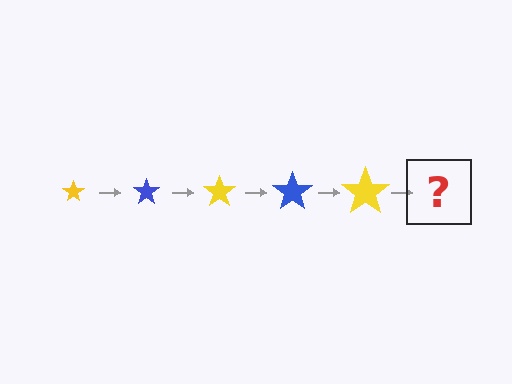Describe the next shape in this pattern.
It should be a blue star, larger than the previous one.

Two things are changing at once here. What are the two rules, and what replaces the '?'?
The two rules are that the star grows larger each step and the color cycles through yellow and blue. The '?' should be a blue star, larger than the previous one.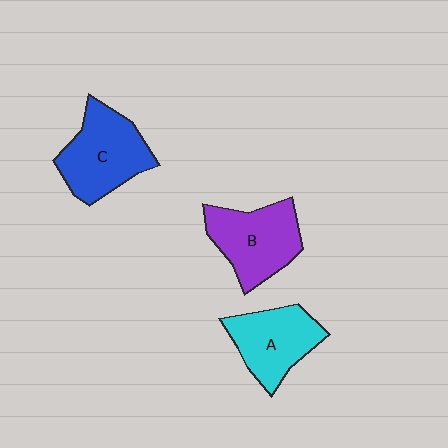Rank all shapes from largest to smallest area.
From largest to smallest: C (blue), B (purple), A (cyan).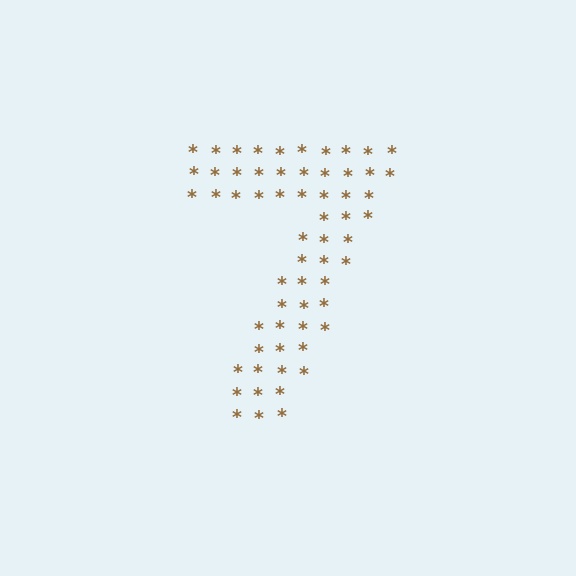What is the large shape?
The large shape is the digit 7.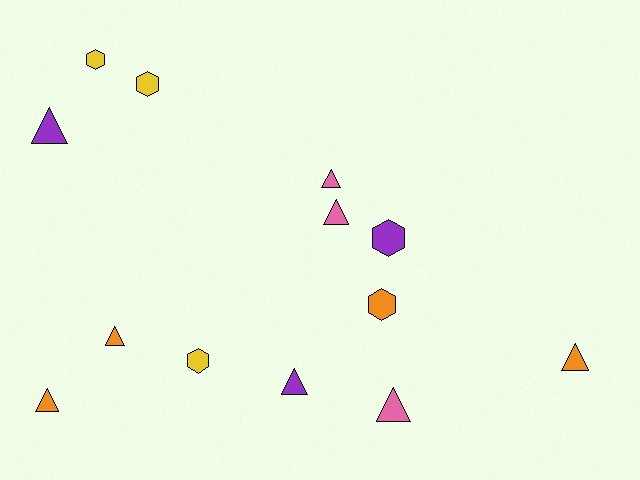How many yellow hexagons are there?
There are 3 yellow hexagons.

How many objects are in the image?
There are 13 objects.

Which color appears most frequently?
Orange, with 4 objects.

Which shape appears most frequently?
Triangle, with 8 objects.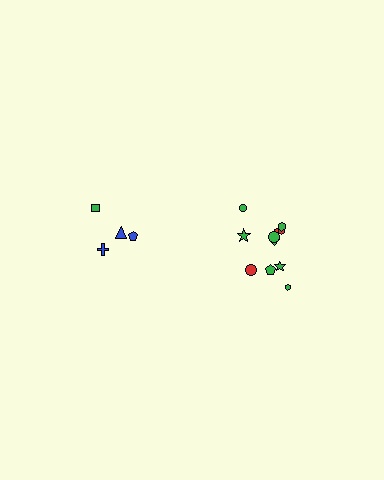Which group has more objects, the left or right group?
The right group.